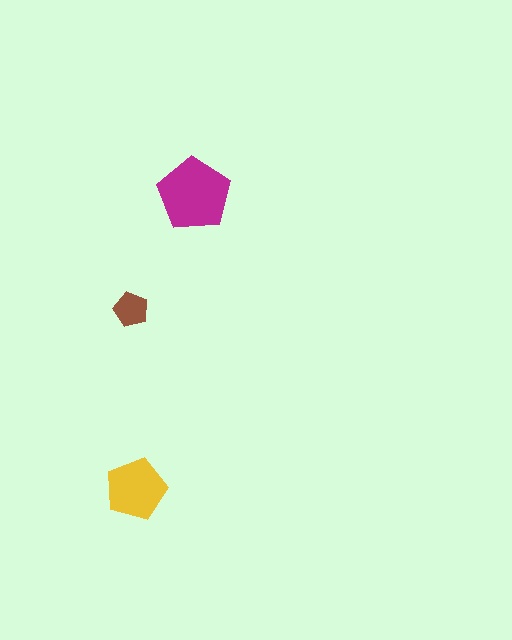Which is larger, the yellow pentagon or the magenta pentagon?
The magenta one.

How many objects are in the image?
There are 3 objects in the image.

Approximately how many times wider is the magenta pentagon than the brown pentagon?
About 2 times wider.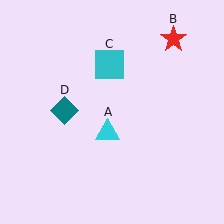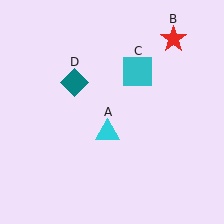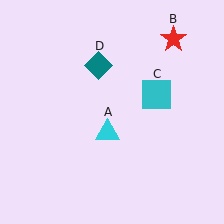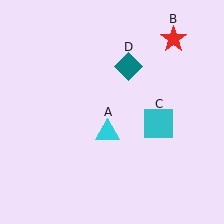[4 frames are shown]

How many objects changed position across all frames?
2 objects changed position: cyan square (object C), teal diamond (object D).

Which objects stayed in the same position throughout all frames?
Cyan triangle (object A) and red star (object B) remained stationary.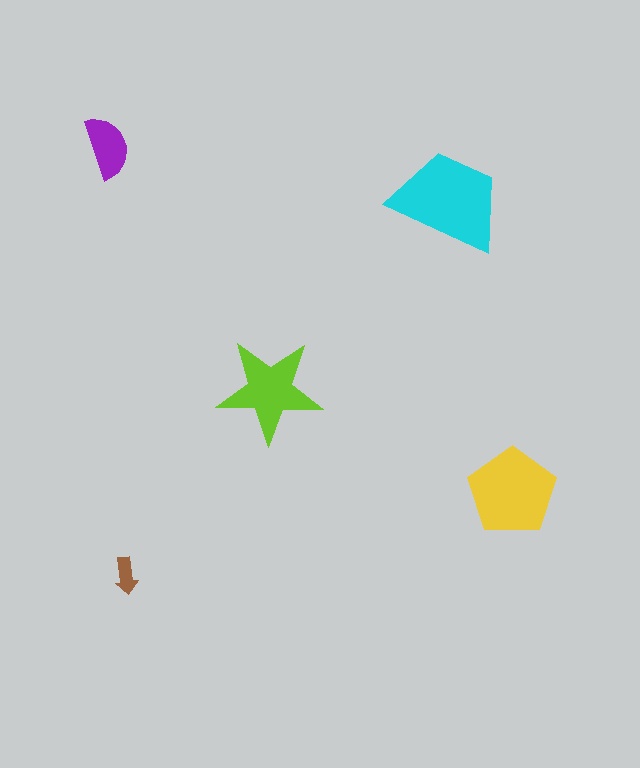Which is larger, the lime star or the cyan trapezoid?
The cyan trapezoid.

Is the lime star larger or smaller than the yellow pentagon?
Smaller.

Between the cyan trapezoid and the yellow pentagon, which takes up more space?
The cyan trapezoid.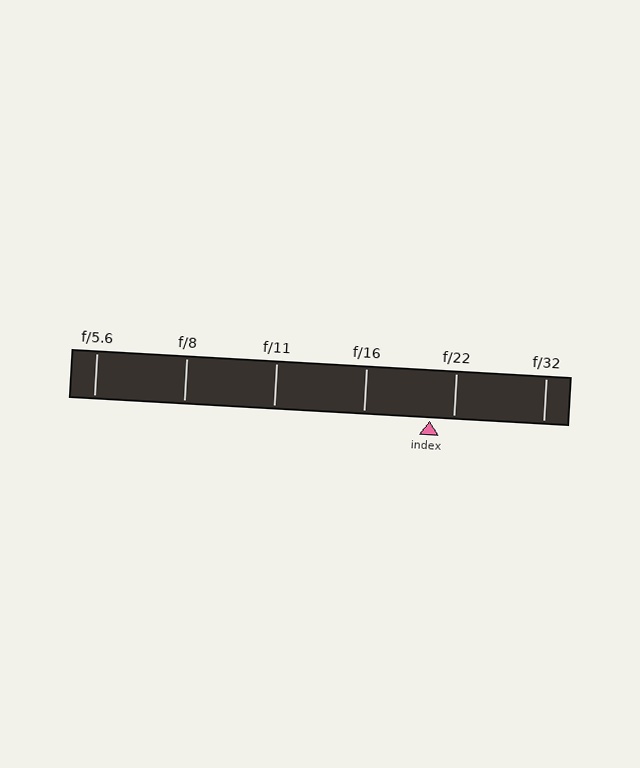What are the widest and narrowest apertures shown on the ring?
The widest aperture shown is f/5.6 and the narrowest is f/32.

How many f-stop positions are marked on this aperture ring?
There are 6 f-stop positions marked.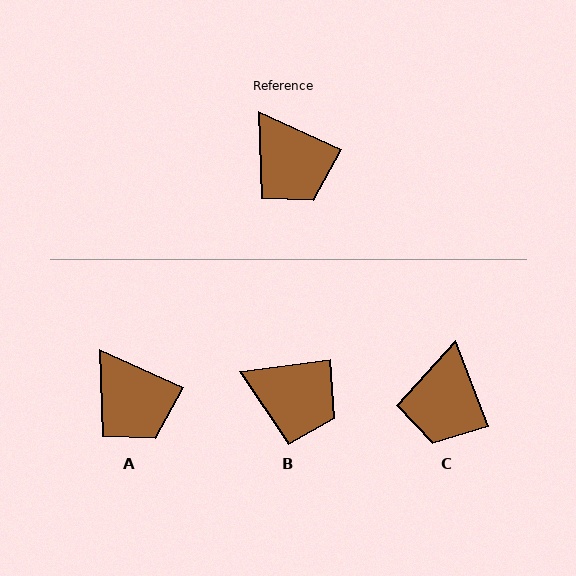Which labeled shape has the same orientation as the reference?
A.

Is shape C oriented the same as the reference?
No, it is off by about 45 degrees.